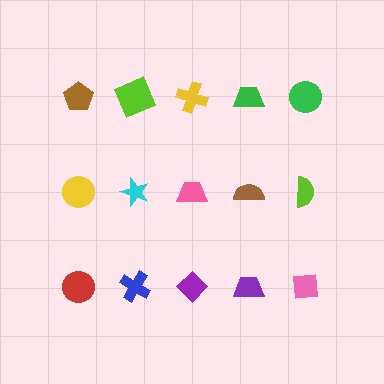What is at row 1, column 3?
A yellow cross.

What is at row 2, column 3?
A pink trapezoid.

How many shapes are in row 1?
5 shapes.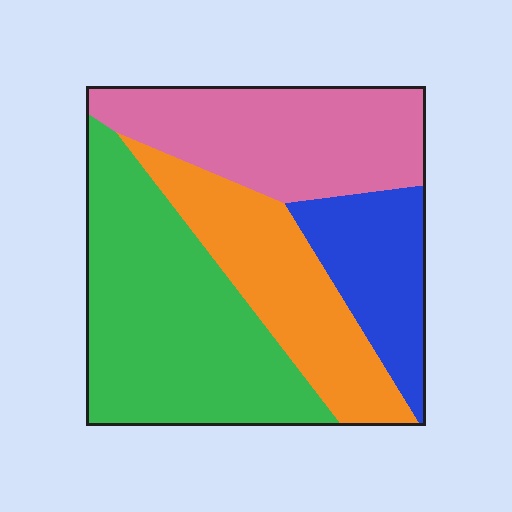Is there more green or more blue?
Green.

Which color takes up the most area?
Green, at roughly 35%.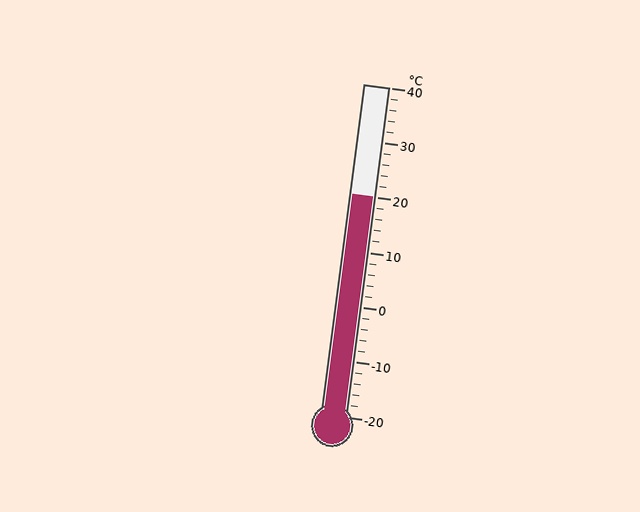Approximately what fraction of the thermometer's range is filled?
The thermometer is filled to approximately 65% of its range.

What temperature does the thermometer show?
The thermometer shows approximately 20°C.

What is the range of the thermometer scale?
The thermometer scale ranges from -20°C to 40°C.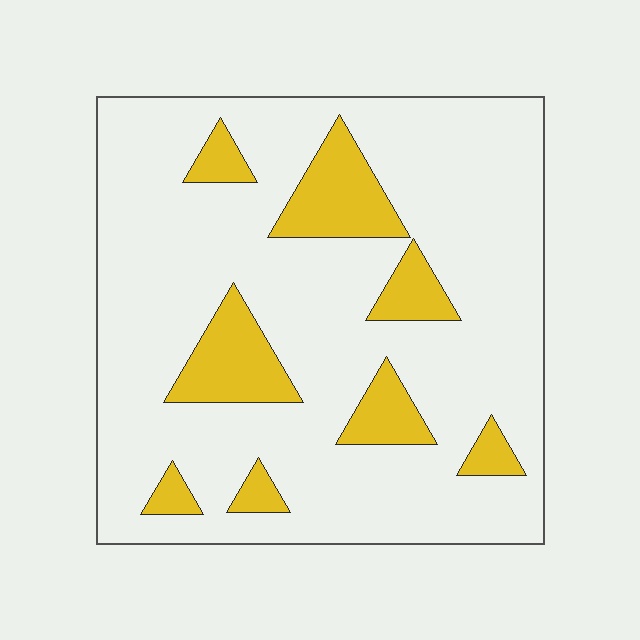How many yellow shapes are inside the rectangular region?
8.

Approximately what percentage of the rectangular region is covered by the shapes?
Approximately 15%.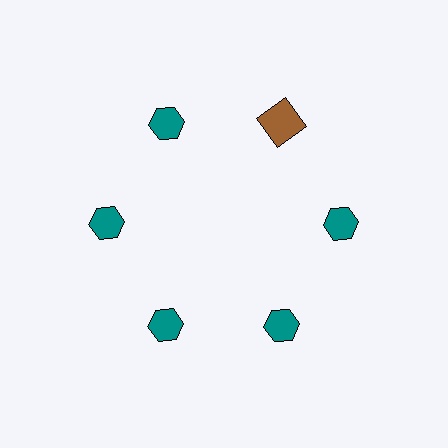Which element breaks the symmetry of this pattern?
The brown square at roughly the 1 o'clock position breaks the symmetry. All other shapes are teal hexagons.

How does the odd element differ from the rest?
It differs in both color (brown instead of teal) and shape (square instead of hexagon).